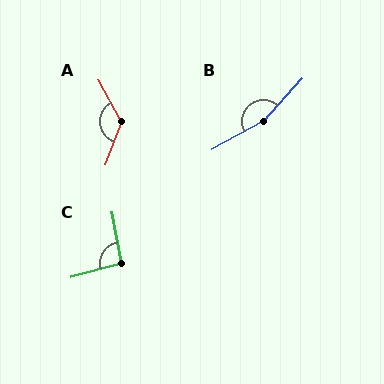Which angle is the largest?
B, at approximately 161 degrees.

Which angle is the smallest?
C, at approximately 95 degrees.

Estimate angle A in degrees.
Approximately 130 degrees.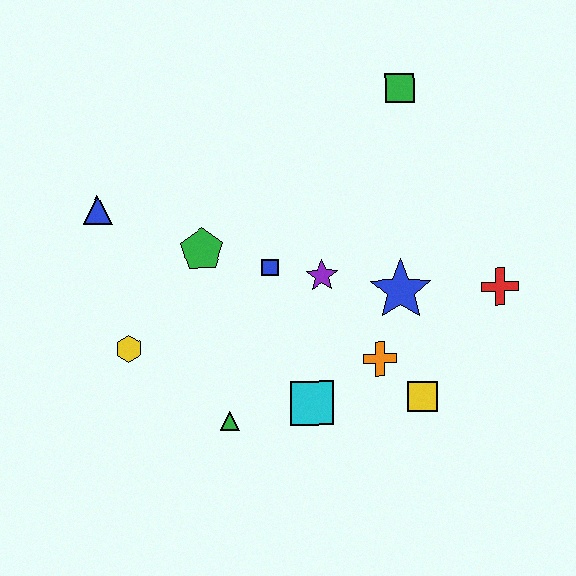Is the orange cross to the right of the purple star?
Yes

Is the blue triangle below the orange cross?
No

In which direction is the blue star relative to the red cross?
The blue star is to the left of the red cross.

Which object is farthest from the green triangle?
The green square is farthest from the green triangle.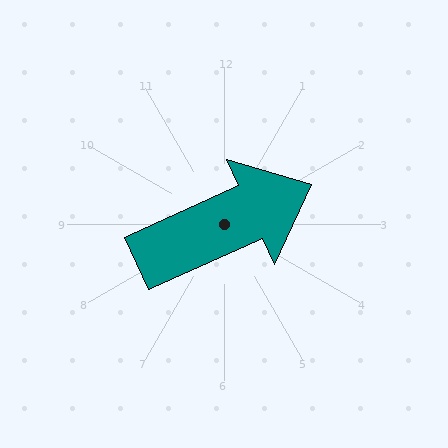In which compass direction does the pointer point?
Northeast.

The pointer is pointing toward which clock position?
Roughly 2 o'clock.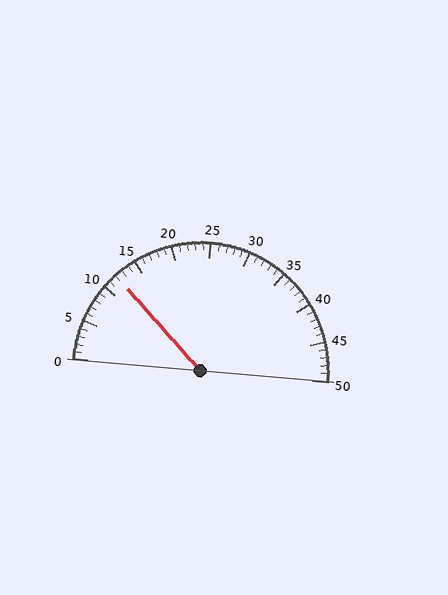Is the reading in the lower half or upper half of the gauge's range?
The reading is in the lower half of the range (0 to 50).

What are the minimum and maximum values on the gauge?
The gauge ranges from 0 to 50.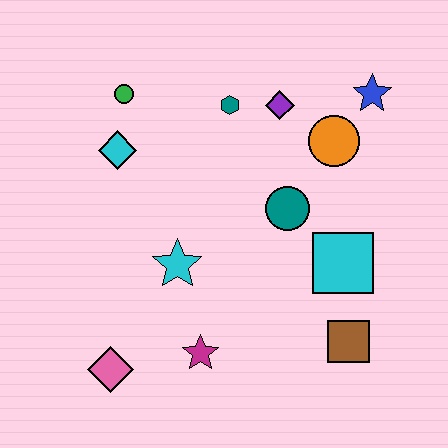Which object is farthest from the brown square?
The green circle is farthest from the brown square.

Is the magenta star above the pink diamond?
Yes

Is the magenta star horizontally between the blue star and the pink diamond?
Yes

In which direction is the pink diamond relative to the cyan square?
The pink diamond is to the left of the cyan square.